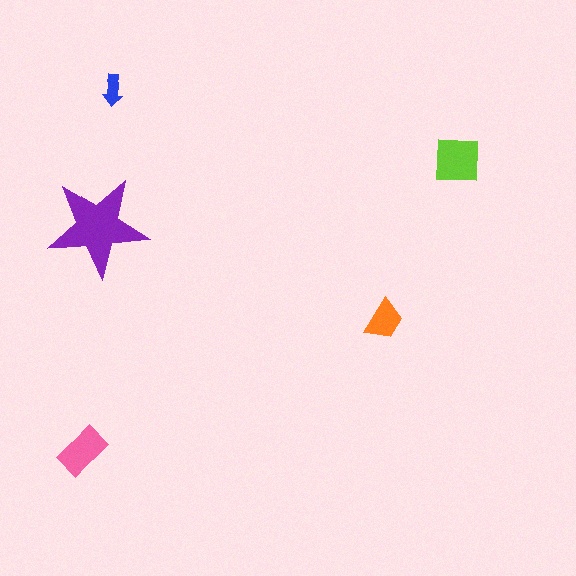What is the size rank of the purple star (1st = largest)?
1st.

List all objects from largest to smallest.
The purple star, the lime square, the pink rectangle, the orange trapezoid, the blue arrow.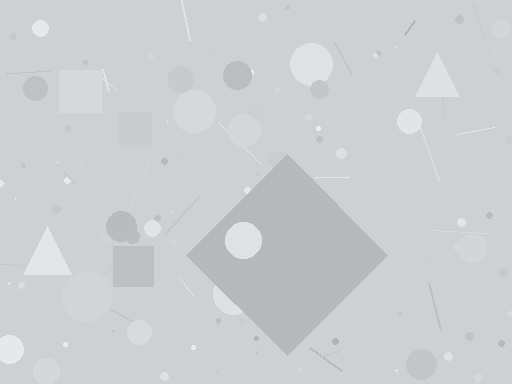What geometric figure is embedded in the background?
A diamond is embedded in the background.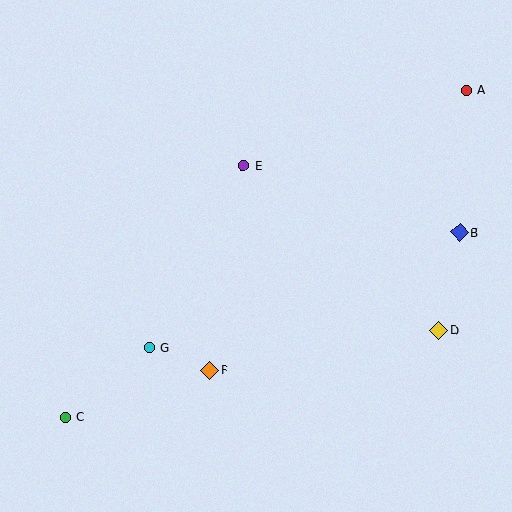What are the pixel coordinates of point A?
Point A is at (466, 90).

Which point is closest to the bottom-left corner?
Point C is closest to the bottom-left corner.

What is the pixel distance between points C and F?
The distance between C and F is 152 pixels.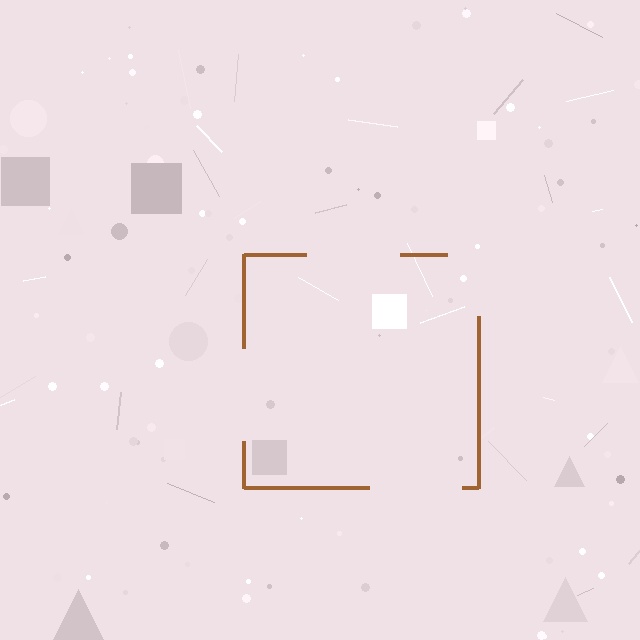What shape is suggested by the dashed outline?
The dashed outline suggests a square.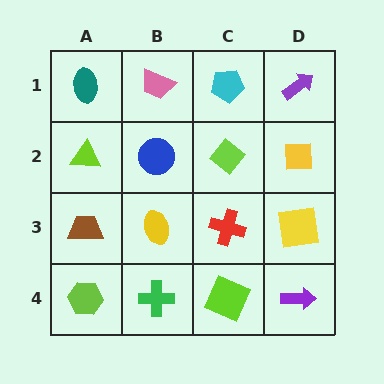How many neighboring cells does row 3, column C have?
4.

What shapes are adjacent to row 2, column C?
A cyan pentagon (row 1, column C), a red cross (row 3, column C), a blue circle (row 2, column B), a yellow square (row 2, column D).